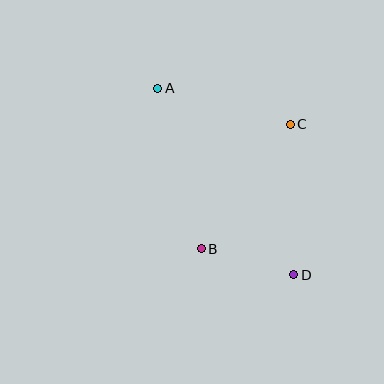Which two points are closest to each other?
Points B and D are closest to each other.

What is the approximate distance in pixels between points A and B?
The distance between A and B is approximately 166 pixels.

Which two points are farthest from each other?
Points A and D are farthest from each other.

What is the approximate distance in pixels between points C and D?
The distance between C and D is approximately 151 pixels.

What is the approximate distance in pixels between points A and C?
The distance between A and C is approximately 138 pixels.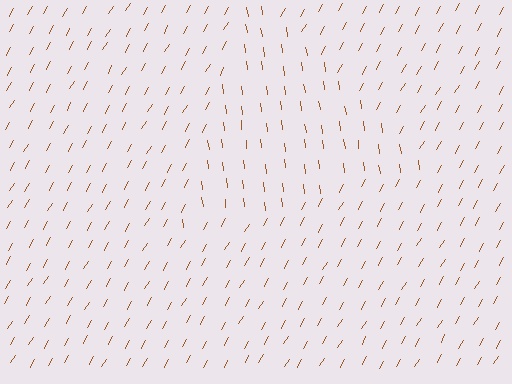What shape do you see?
I see a triangle.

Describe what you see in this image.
The image is filled with small brown line segments. A triangle region in the image has lines oriented differently from the surrounding lines, creating a visible texture boundary.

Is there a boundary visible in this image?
Yes, there is a texture boundary formed by a change in line orientation.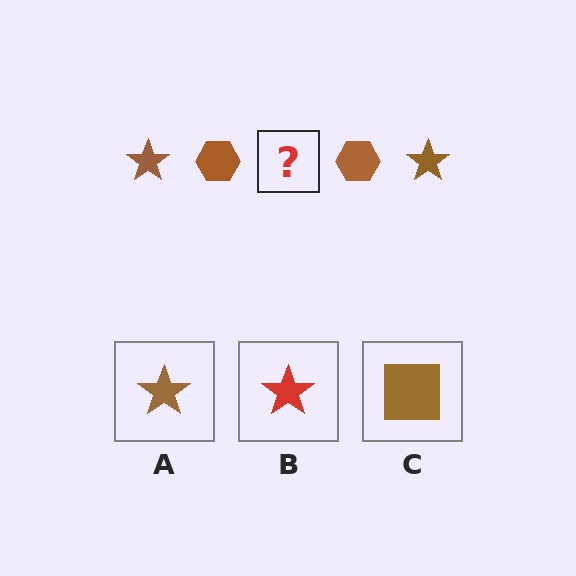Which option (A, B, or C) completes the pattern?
A.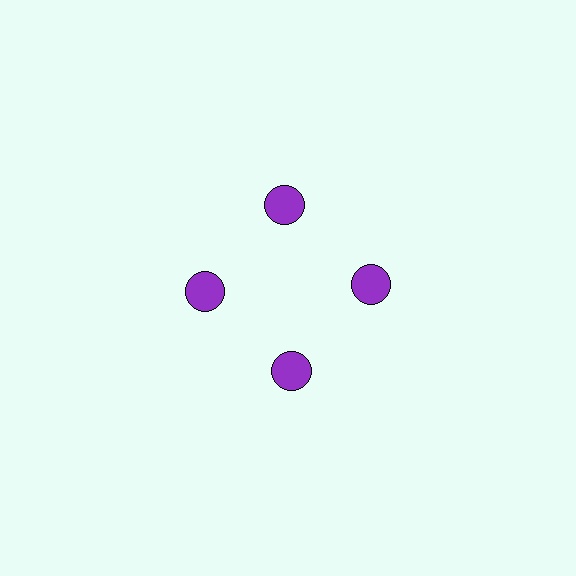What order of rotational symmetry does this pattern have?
This pattern has 4-fold rotational symmetry.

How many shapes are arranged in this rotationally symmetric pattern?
There are 4 shapes, arranged in 4 groups of 1.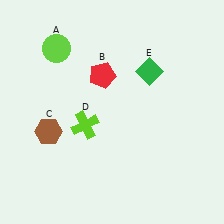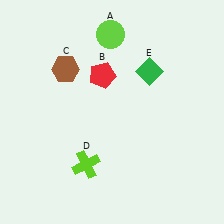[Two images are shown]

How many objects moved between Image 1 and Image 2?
3 objects moved between the two images.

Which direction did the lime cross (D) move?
The lime cross (D) moved down.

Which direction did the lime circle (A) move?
The lime circle (A) moved right.